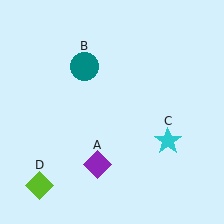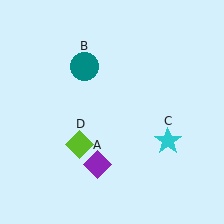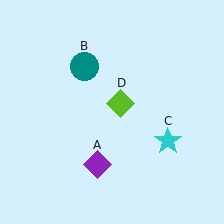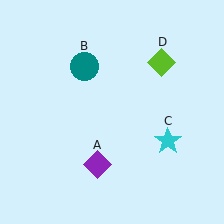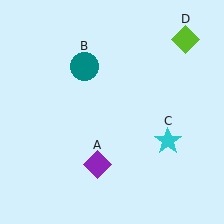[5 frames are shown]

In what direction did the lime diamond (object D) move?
The lime diamond (object D) moved up and to the right.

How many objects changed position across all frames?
1 object changed position: lime diamond (object D).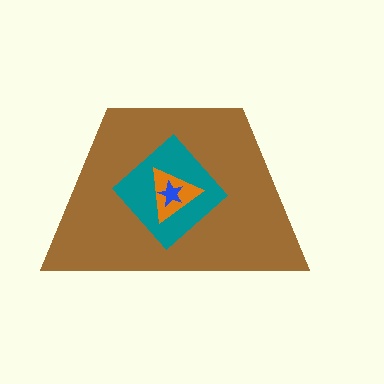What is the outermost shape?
The brown trapezoid.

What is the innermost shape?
The blue star.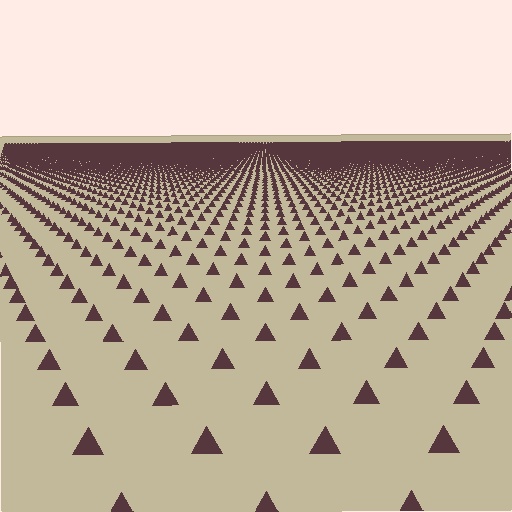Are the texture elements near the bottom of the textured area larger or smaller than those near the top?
Larger. Near the bottom, elements are closer to the viewer and appear at a bigger on-screen size.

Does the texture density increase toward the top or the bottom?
Density increases toward the top.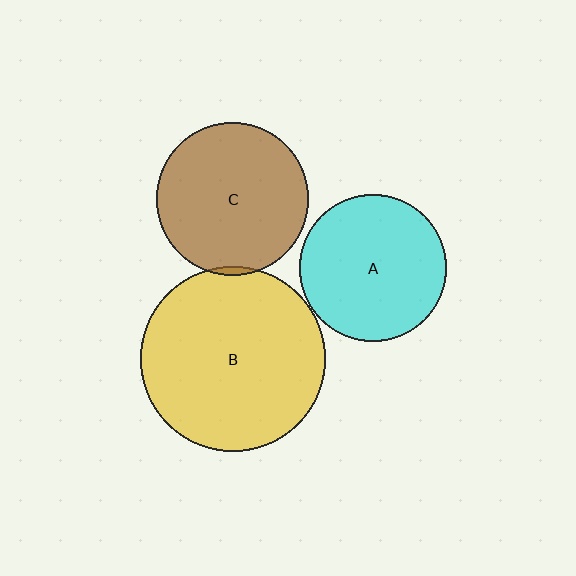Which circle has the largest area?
Circle B (yellow).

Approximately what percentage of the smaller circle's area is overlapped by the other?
Approximately 5%.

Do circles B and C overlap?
Yes.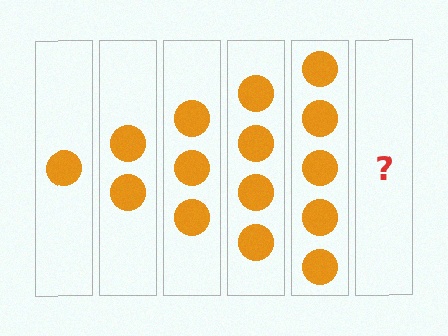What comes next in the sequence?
The next element should be 6 circles.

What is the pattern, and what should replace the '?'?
The pattern is that each step adds one more circle. The '?' should be 6 circles.